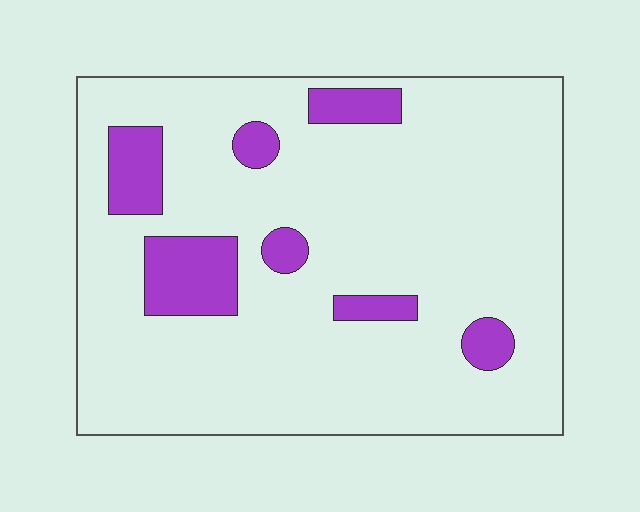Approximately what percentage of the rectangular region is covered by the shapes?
Approximately 15%.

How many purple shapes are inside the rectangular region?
7.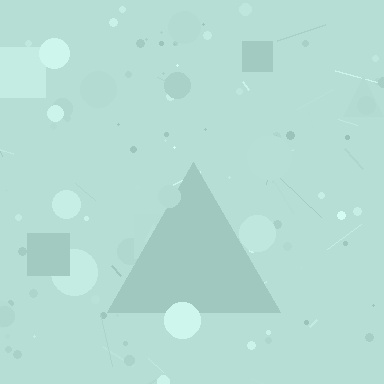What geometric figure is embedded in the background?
A triangle is embedded in the background.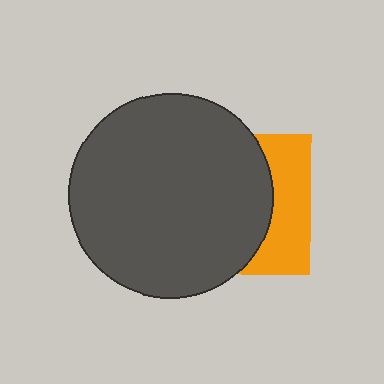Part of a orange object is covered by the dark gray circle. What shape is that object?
It is a square.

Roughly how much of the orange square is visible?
A small part of it is visible (roughly 33%).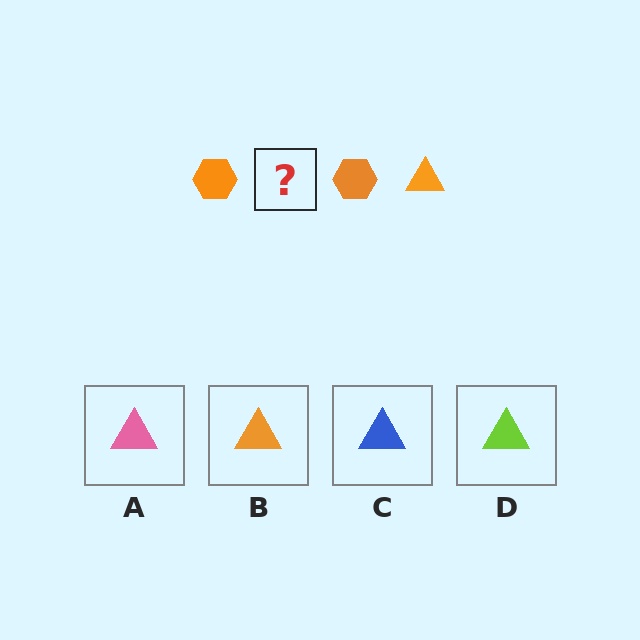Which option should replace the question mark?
Option B.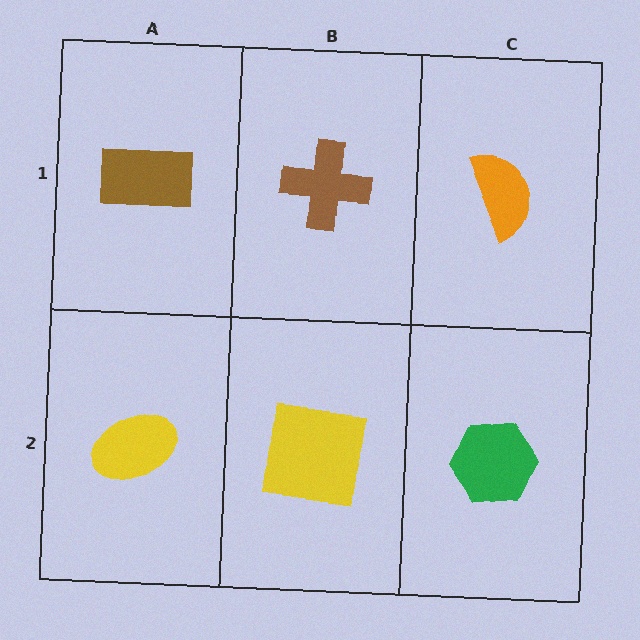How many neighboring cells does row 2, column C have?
2.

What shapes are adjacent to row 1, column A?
A yellow ellipse (row 2, column A), a brown cross (row 1, column B).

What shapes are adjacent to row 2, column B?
A brown cross (row 1, column B), a yellow ellipse (row 2, column A), a green hexagon (row 2, column C).